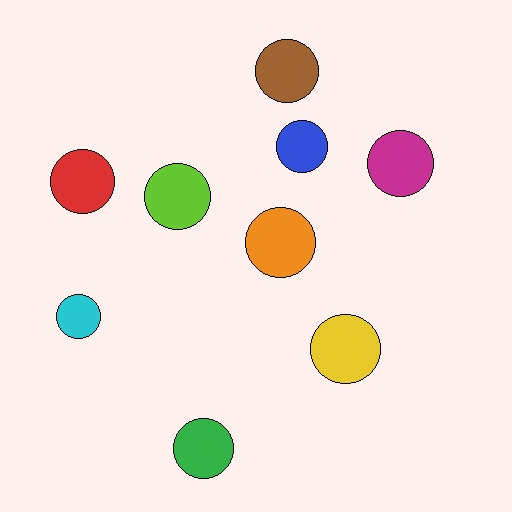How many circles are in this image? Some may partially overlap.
There are 9 circles.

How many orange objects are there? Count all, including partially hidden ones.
There is 1 orange object.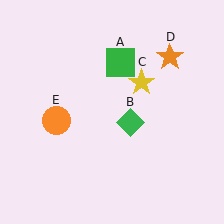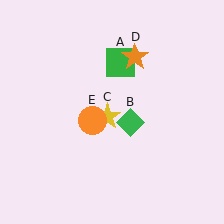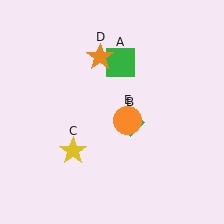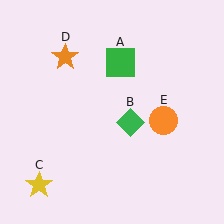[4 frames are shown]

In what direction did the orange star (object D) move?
The orange star (object D) moved left.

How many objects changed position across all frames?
3 objects changed position: yellow star (object C), orange star (object D), orange circle (object E).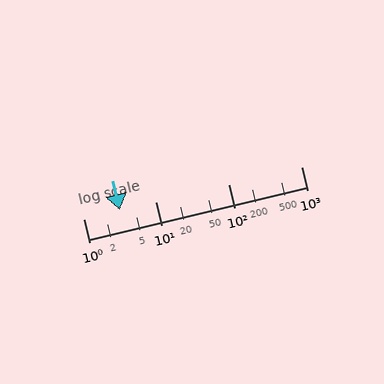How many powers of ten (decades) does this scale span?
The scale spans 3 decades, from 1 to 1000.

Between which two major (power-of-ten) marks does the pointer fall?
The pointer is between 1 and 10.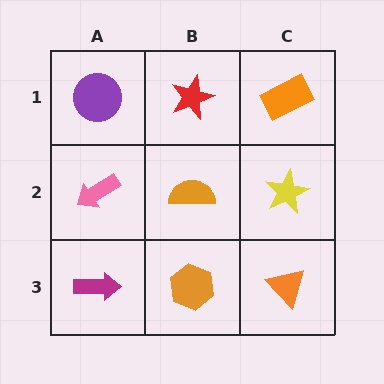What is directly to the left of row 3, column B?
A magenta arrow.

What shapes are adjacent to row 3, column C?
A yellow star (row 2, column C), an orange hexagon (row 3, column B).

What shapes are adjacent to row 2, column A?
A purple circle (row 1, column A), a magenta arrow (row 3, column A), an orange semicircle (row 2, column B).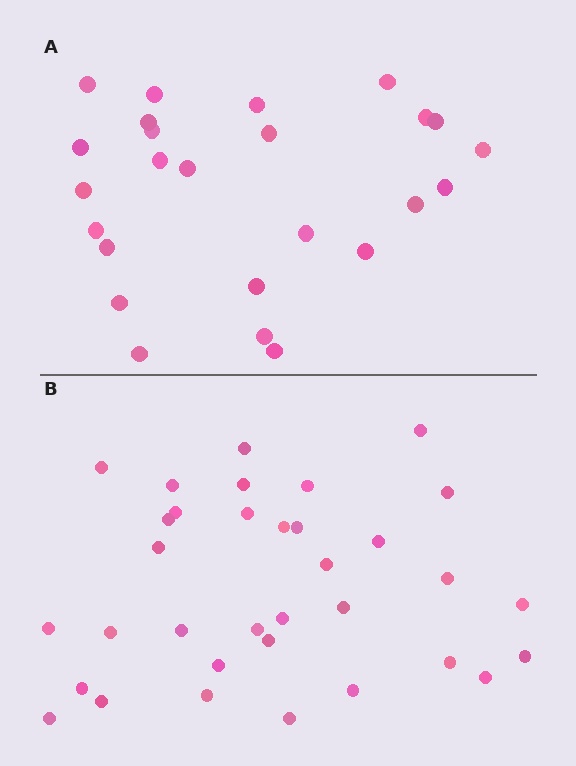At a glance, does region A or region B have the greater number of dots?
Region B (the bottom region) has more dots.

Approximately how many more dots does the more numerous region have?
Region B has roughly 8 or so more dots than region A.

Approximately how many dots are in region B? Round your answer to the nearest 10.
About 30 dots. (The exact count is 34, which rounds to 30.)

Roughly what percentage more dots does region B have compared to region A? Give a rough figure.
About 35% more.